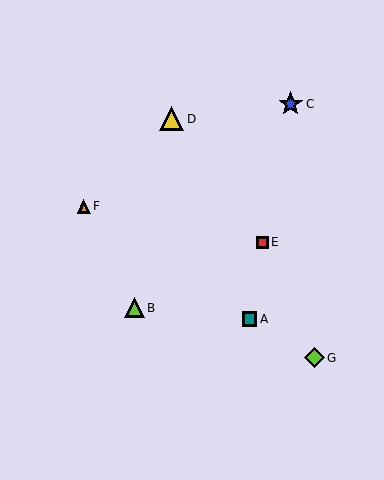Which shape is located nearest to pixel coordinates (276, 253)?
The red square (labeled E) at (262, 242) is nearest to that location.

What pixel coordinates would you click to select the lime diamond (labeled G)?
Click at (314, 358) to select the lime diamond G.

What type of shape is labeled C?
Shape C is a blue star.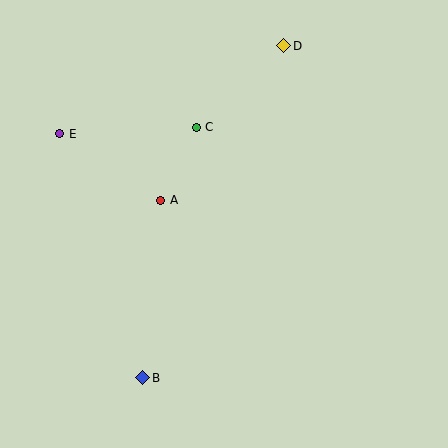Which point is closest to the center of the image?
Point A at (161, 200) is closest to the center.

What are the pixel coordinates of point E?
Point E is at (60, 134).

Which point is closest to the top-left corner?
Point E is closest to the top-left corner.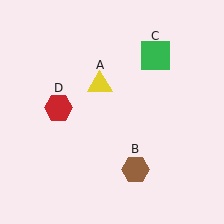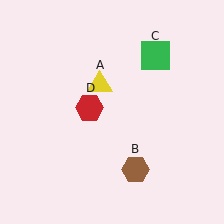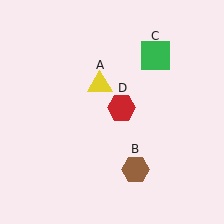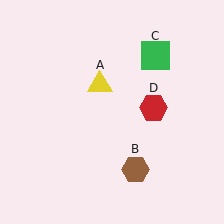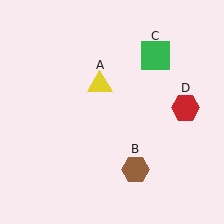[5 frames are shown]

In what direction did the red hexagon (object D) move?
The red hexagon (object D) moved right.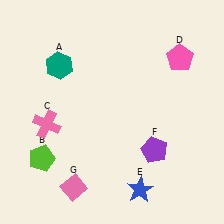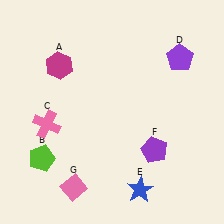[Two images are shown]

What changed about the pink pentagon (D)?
In Image 1, D is pink. In Image 2, it changed to purple.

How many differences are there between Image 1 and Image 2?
There are 2 differences between the two images.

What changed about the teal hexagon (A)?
In Image 1, A is teal. In Image 2, it changed to magenta.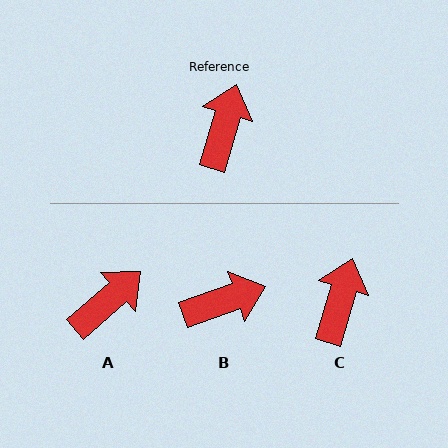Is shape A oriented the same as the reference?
No, it is off by about 33 degrees.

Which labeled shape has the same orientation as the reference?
C.